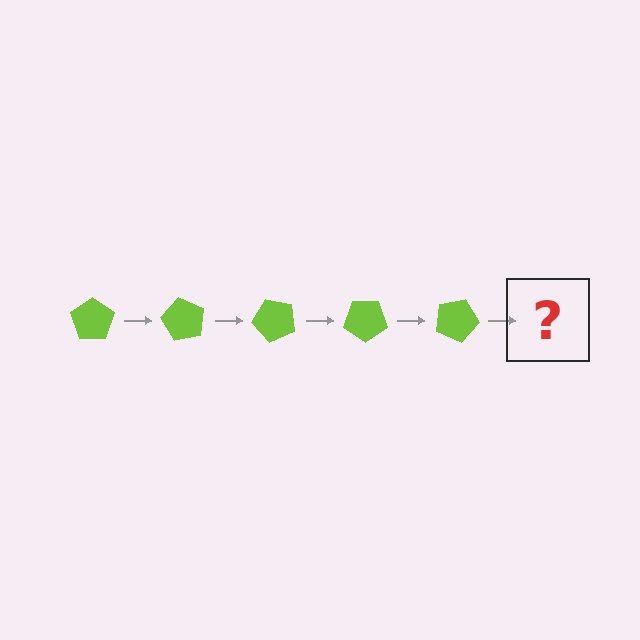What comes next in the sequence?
The next element should be a lime pentagon rotated 300 degrees.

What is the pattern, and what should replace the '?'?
The pattern is that the pentagon rotates 60 degrees each step. The '?' should be a lime pentagon rotated 300 degrees.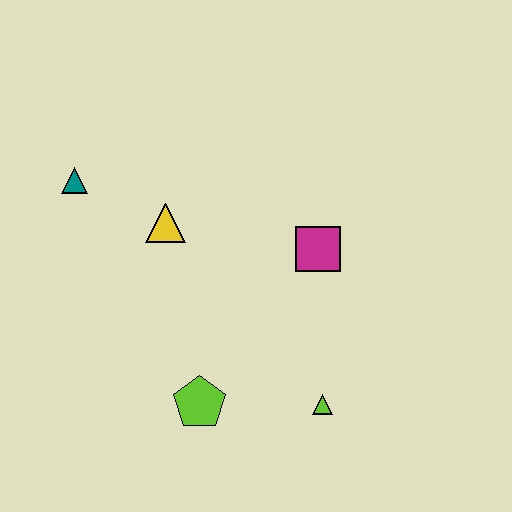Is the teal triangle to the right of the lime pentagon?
No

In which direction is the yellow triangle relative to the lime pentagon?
The yellow triangle is above the lime pentagon.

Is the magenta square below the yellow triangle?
Yes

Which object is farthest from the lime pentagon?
The teal triangle is farthest from the lime pentagon.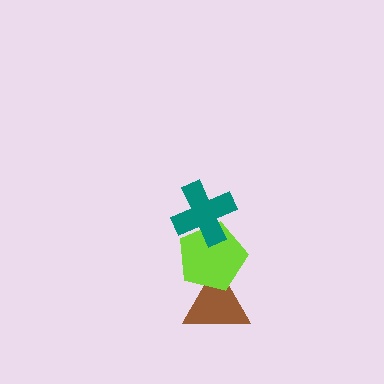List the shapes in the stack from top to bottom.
From top to bottom: the teal cross, the lime pentagon, the brown triangle.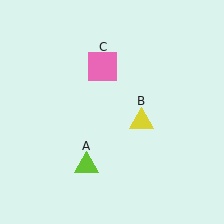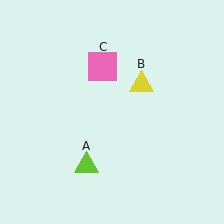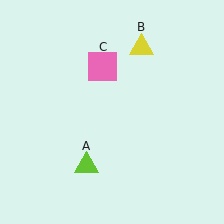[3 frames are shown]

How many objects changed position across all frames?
1 object changed position: yellow triangle (object B).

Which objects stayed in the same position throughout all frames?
Lime triangle (object A) and pink square (object C) remained stationary.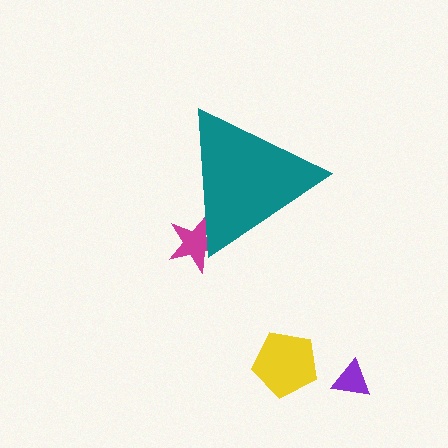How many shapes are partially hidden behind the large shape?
1 shape is partially hidden.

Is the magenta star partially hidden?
Yes, the magenta star is partially hidden behind the teal triangle.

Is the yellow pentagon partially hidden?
No, the yellow pentagon is fully visible.